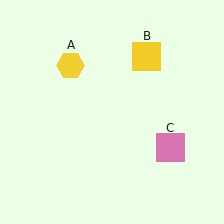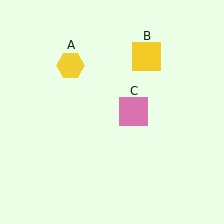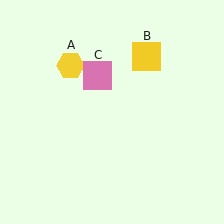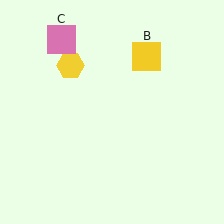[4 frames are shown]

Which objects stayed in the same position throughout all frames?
Yellow hexagon (object A) and yellow square (object B) remained stationary.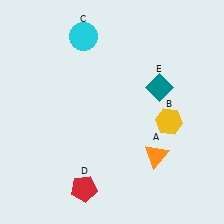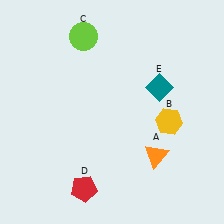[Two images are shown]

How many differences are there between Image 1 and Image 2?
There is 1 difference between the two images.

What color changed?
The circle (C) changed from cyan in Image 1 to lime in Image 2.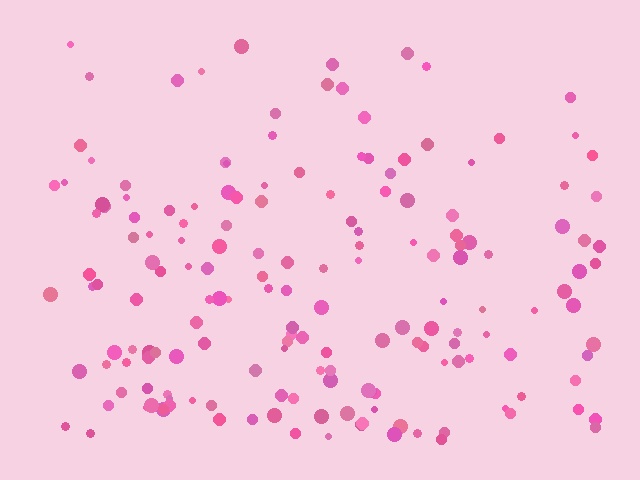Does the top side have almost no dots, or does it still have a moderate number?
Still a moderate number, just noticeably fewer than the bottom.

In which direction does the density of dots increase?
From top to bottom, with the bottom side densest.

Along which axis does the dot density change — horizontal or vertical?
Vertical.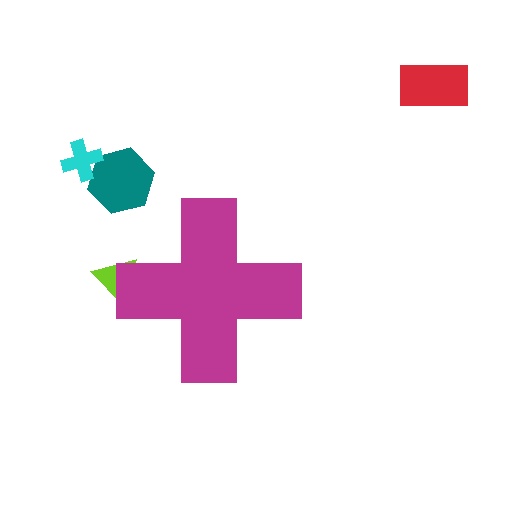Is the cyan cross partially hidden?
No, the cyan cross is fully visible.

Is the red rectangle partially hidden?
No, the red rectangle is fully visible.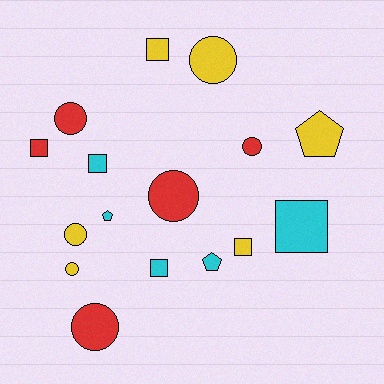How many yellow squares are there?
There are 2 yellow squares.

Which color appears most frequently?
Yellow, with 6 objects.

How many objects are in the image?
There are 16 objects.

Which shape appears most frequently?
Circle, with 7 objects.